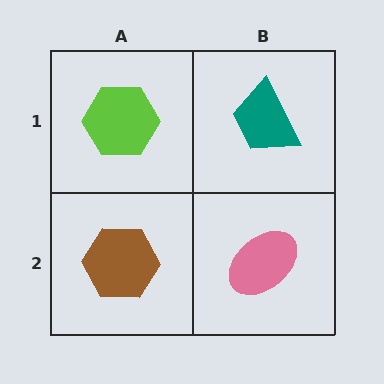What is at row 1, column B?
A teal trapezoid.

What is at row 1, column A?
A lime hexagon.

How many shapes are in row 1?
2 shapes.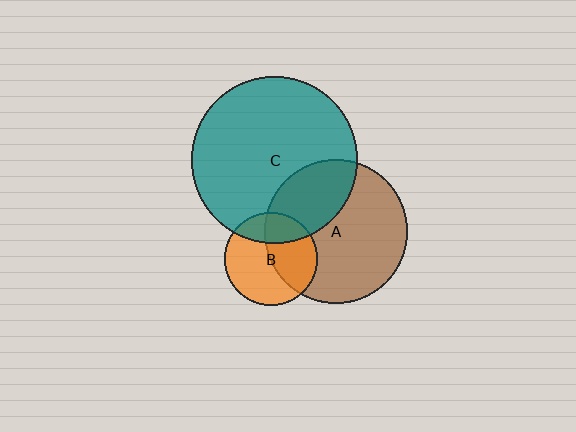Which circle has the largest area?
Circle C (teal).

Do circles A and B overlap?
Yes.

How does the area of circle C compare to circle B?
Approximately 3.2 times.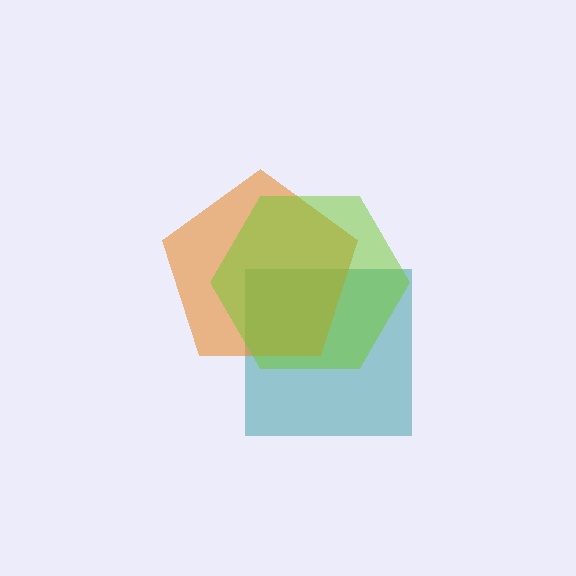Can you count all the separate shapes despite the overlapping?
Yes, there are 3 separate shapes.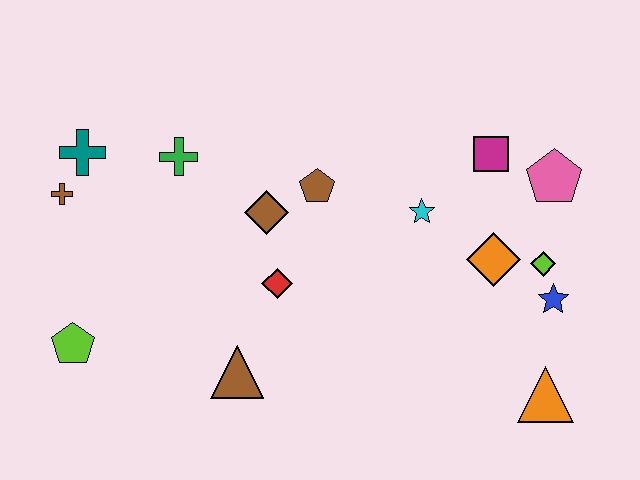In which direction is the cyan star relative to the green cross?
The cyan star is to the right of the green cross.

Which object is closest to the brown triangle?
The red diamond is closest to the brown triangle.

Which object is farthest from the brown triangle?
The pink pentagon is farthest from the brown triangle.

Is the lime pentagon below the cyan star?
Yes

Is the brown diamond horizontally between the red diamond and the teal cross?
Yes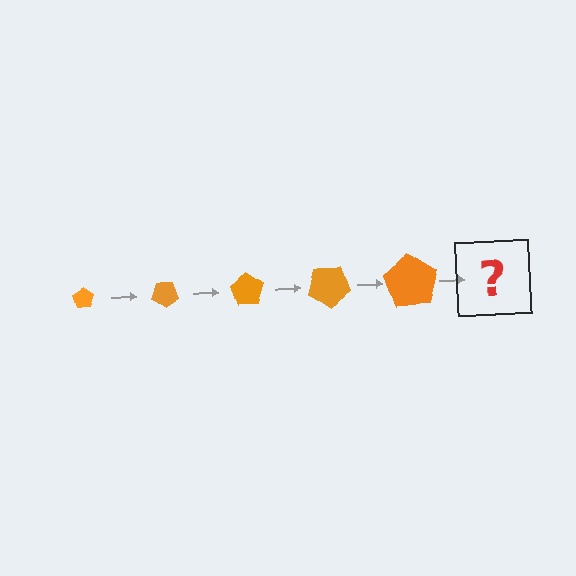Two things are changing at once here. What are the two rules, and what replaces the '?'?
The two rules are that the pentagon grows larger each step and it rotates 35 degrees each step. The '?' should be a pentagon, larger than the previous one and rotated 175 degrees from the start.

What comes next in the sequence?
The next element should be a pentagon, larger than the previous one and rotated 175 degrees from the start.